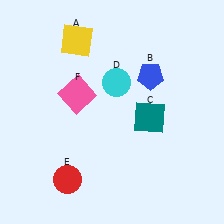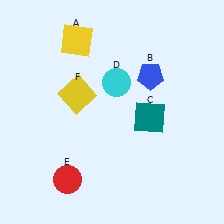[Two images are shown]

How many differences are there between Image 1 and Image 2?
There is 1 difference between the two images.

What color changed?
The square (F) changed from pink in Image 1 to yellow in Image 2.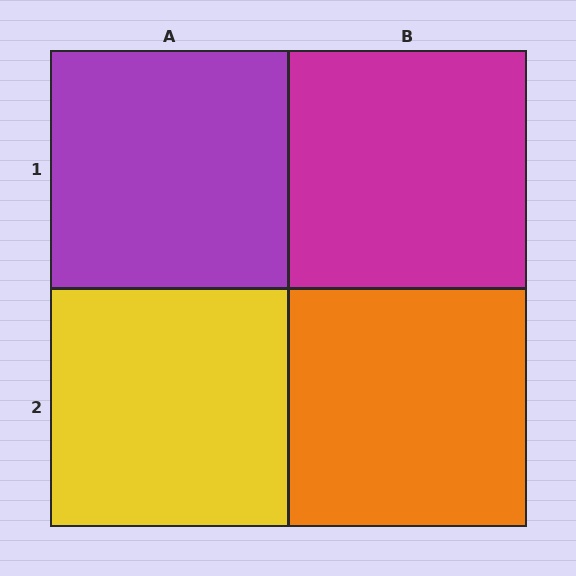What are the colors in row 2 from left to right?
Yellow, orange.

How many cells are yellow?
1 cell is yellow.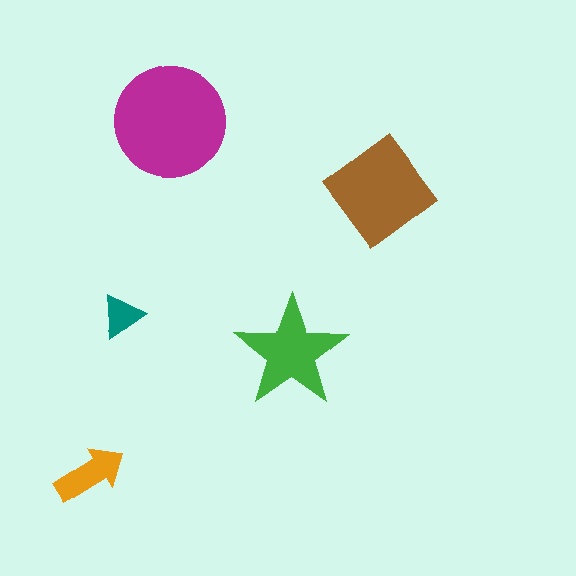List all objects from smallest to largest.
The teal triangle, the orange arrow, the green star, the brown diamond, the magenta circle.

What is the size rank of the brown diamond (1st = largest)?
2nd.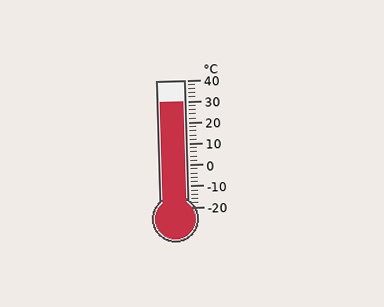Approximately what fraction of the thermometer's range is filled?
The thermometer is filled to approximately 85% of its range.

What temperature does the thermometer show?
The thermometer shows approximately 30°C.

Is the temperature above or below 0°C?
The temperature is above 0°C.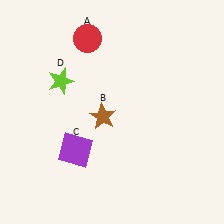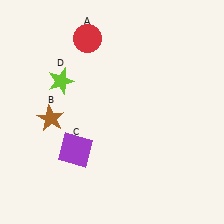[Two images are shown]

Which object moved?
The brown star (B) moved left.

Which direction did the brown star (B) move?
The brown star (B) moved left.